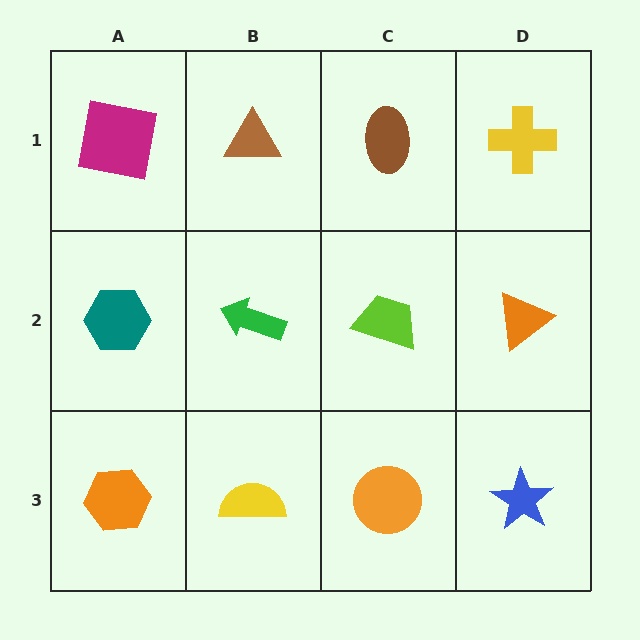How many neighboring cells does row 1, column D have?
2.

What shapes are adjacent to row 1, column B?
A green arrow (row 2, column B), a magenta square (row 1, column A), a brown ellipse (row 1, column C).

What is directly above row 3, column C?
A lime trapezoid.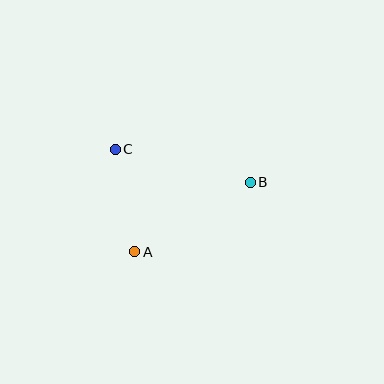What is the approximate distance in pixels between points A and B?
The distance between A and B is approximately 134 pixels.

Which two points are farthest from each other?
Points B and C are farthest from each other.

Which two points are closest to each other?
Points A and C are closest to each other.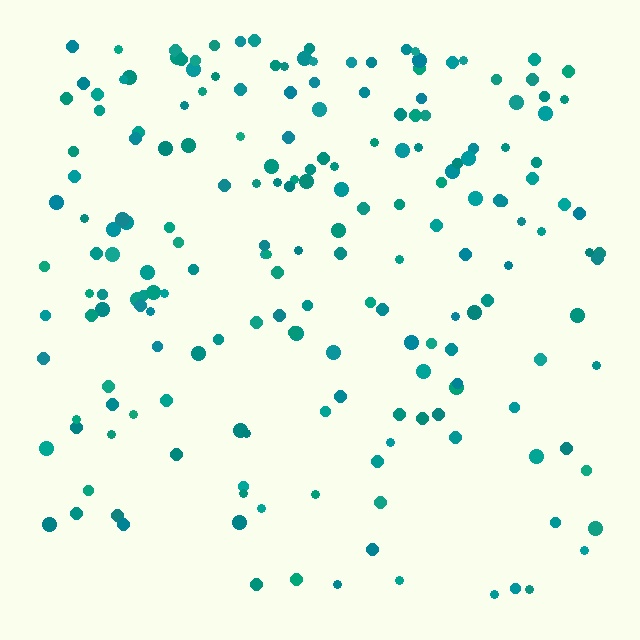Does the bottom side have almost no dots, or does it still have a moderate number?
Still a moderate number, just noticeably fewer than the top.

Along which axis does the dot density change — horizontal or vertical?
Vertical.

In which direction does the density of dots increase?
From bottom to top, with the top side densest.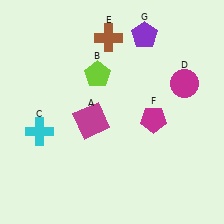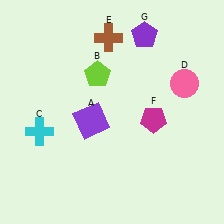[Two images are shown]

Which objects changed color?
A changed from magenta to purple. D changed from magenta to pink.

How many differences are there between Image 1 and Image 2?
There are 2 differences between the two images.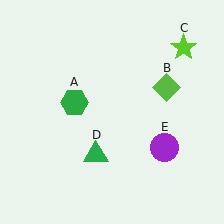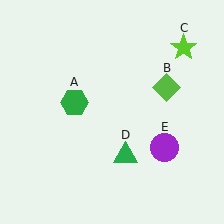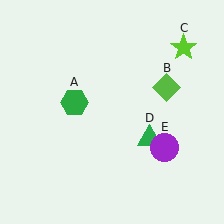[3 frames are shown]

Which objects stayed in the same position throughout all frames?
Green hexagon (object A) and lime diamond (object B) and lime star (object C) and purple circle (object E) remained stationary.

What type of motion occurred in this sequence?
The green triangle (object D) rotated counterclockwise around the center of the scene.